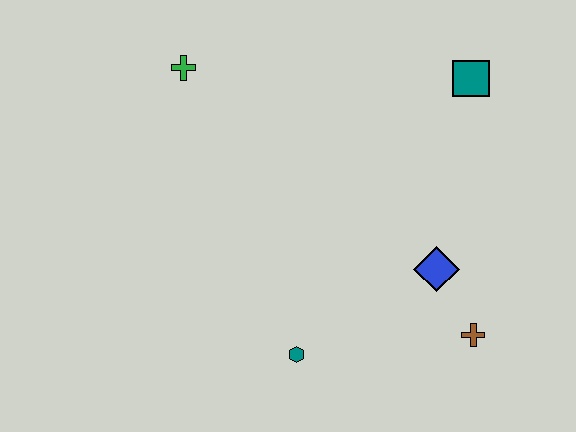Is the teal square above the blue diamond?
Yes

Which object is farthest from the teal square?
The teal hexagon is farthest from the teal square.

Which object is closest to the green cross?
The teal square is closest to the green cross.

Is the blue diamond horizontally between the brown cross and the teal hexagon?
Yes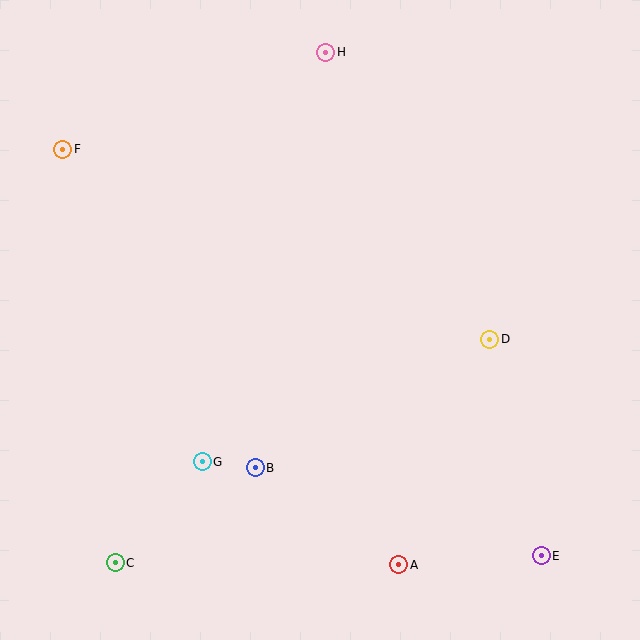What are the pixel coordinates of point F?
Point F is at (63, 149).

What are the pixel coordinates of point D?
Point D is at (490, 339).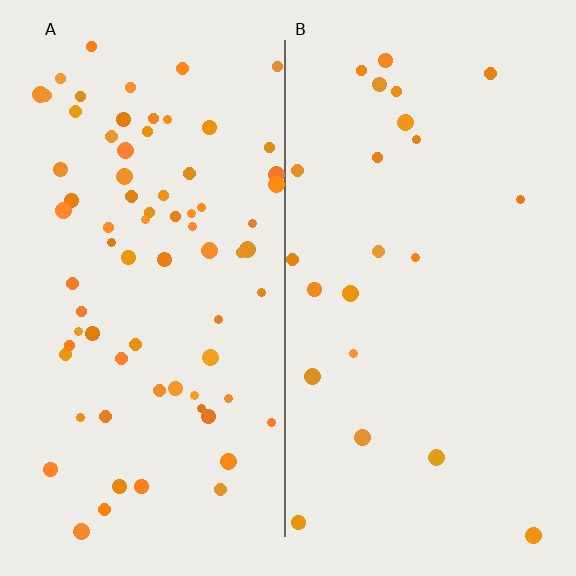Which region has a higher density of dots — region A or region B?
A (the left).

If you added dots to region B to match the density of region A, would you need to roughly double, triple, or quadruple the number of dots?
Approximately triple.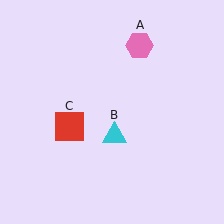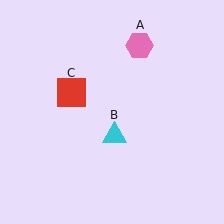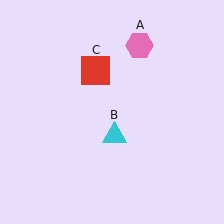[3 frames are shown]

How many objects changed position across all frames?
1 object changed position: red square (object C).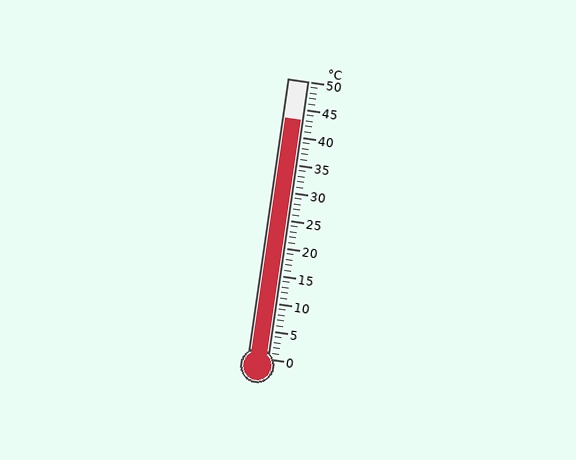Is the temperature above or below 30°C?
The temperature is above 30°C.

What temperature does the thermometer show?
The thermometer shows approximately 43°C.